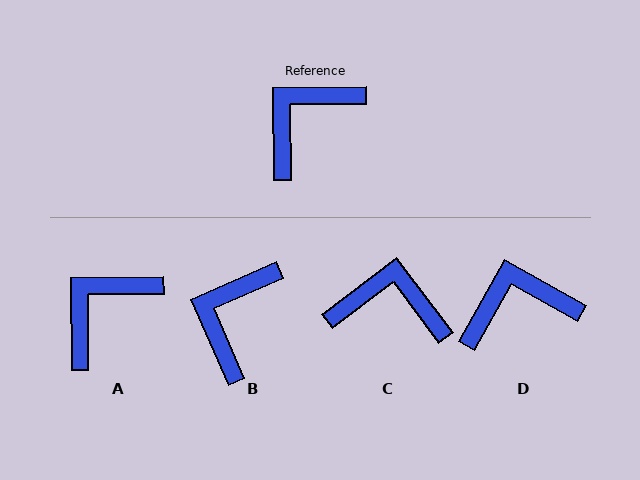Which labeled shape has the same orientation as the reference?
A.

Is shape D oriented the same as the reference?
No, it is off by about 30 degrees.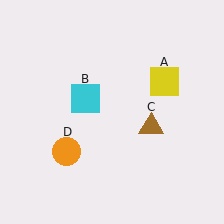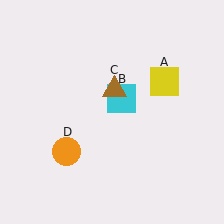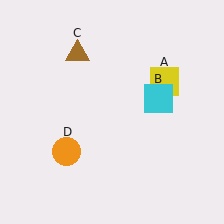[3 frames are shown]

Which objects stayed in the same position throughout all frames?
Yellow square (object A) and orange circle (object D) remained stationary.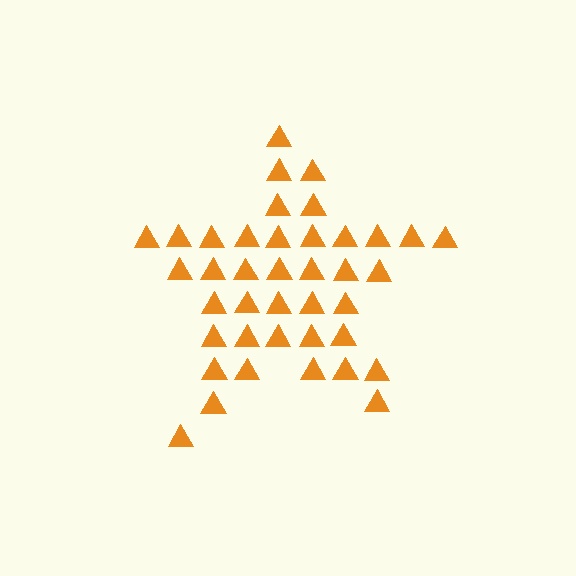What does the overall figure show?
The overall figure shows a star.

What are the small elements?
The small elements are triangles.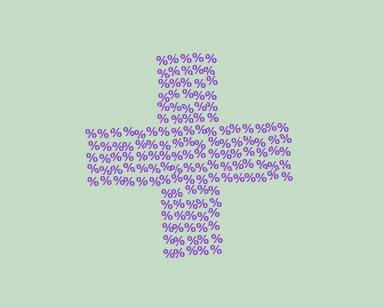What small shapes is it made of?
It is made of small percent signs.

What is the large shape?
The large shape is a cross.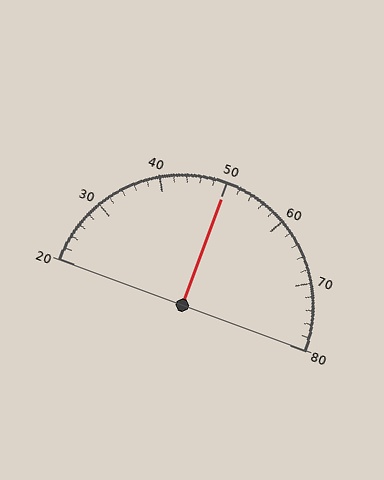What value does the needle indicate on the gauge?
The needle indicates approximately 50.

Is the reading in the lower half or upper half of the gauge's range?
The reading is in the upper half of the range (20 to 80).